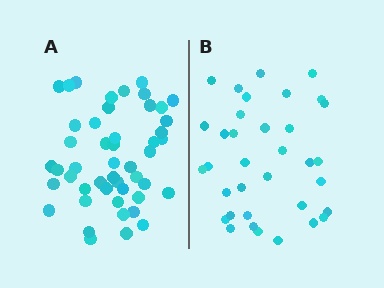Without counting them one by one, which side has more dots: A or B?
Region A (the left region) has more dots.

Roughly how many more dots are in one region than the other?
Region A has approximately 15 more dots than region B.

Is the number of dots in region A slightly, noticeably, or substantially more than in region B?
Region A has noticeably more, but not dramatically so. The ratio is roughly 1.4 to 1.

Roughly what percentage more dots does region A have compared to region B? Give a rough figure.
About 35% more.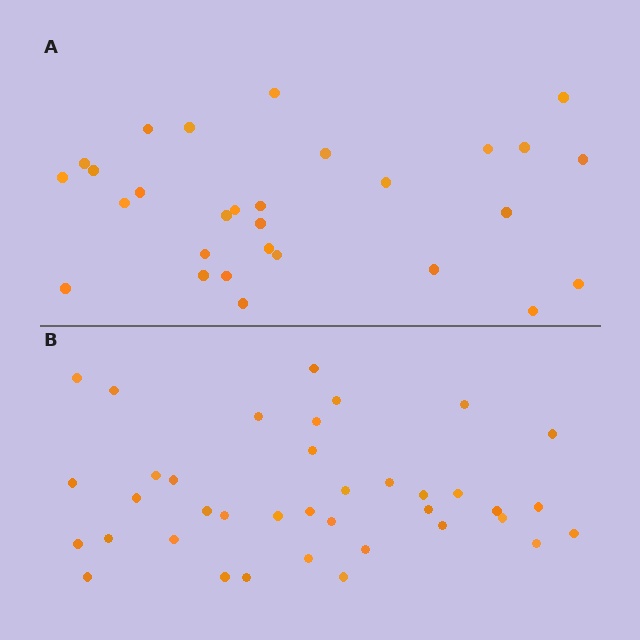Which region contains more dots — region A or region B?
Region B (the bottom region) has more dots.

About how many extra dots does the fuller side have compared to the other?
Region B has roughly 8 or so more dots than region A.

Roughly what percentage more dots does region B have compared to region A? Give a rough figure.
About 30% more.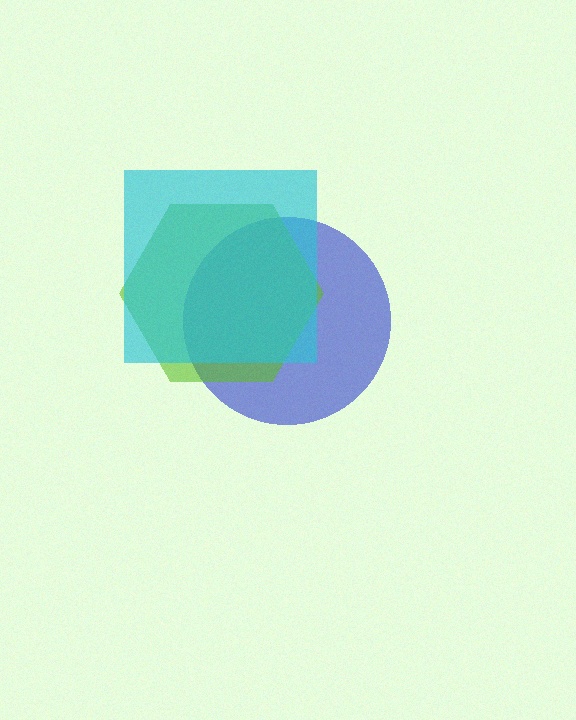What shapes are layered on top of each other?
The layered shapes are: a blue circle, a lime hexagon, a cyan square.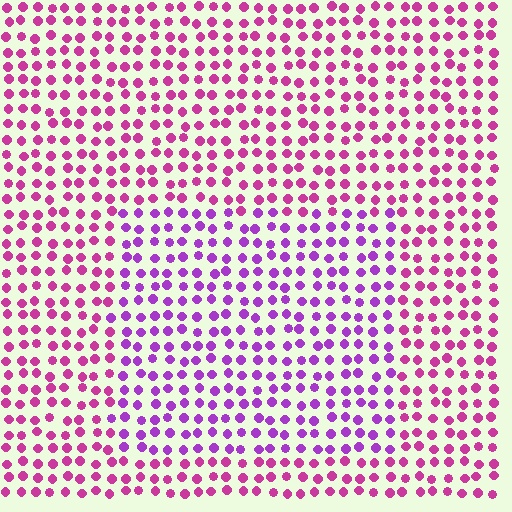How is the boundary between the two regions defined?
The boundary is defined purely by a slight shift in hue (about 33 degrees). Spacing, size, and orientation are identical on both sides.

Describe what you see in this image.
The image is filled with small magenta elements in a uniform arrangement. A rectangle-shaped region is visible where the elements are tinted to a slightly different hue, forming a subtle color boundary.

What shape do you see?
I see a rectangle.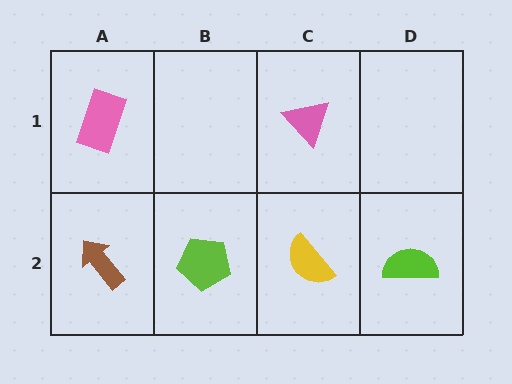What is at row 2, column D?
A lime semicircle.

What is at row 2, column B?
A lime pentagon.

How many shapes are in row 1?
2 shapes.